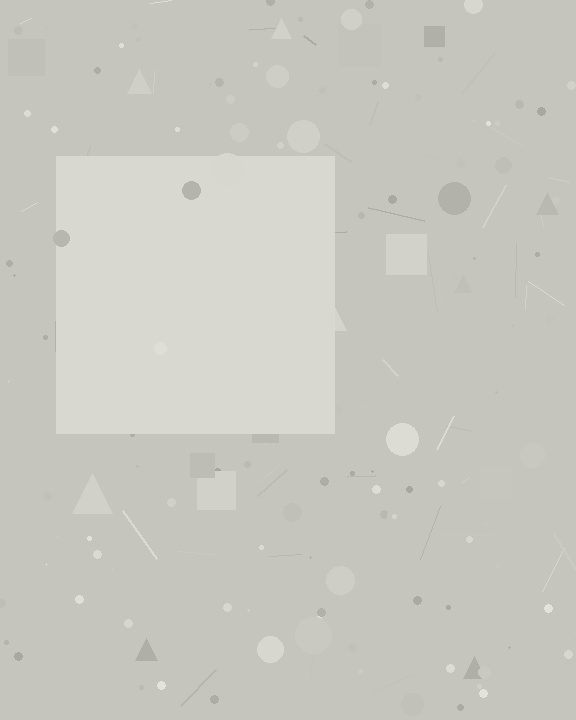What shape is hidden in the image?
A square is hidden in the image.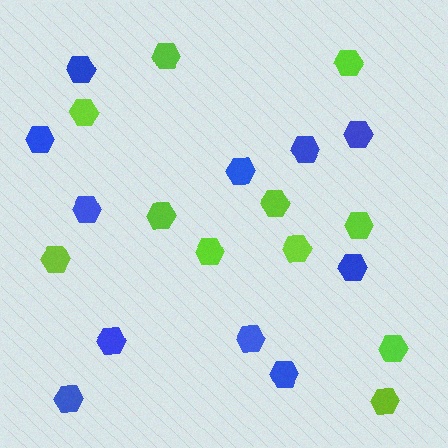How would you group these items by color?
There are 2 groups: one group of blue hexagons (11) and one group of lime hexagons (11).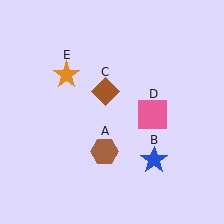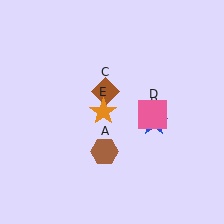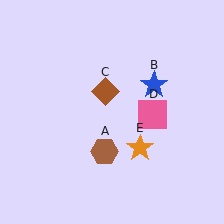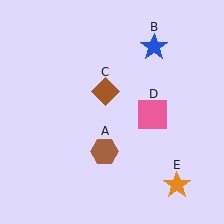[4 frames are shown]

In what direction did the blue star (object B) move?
The blue star (object B) moved up.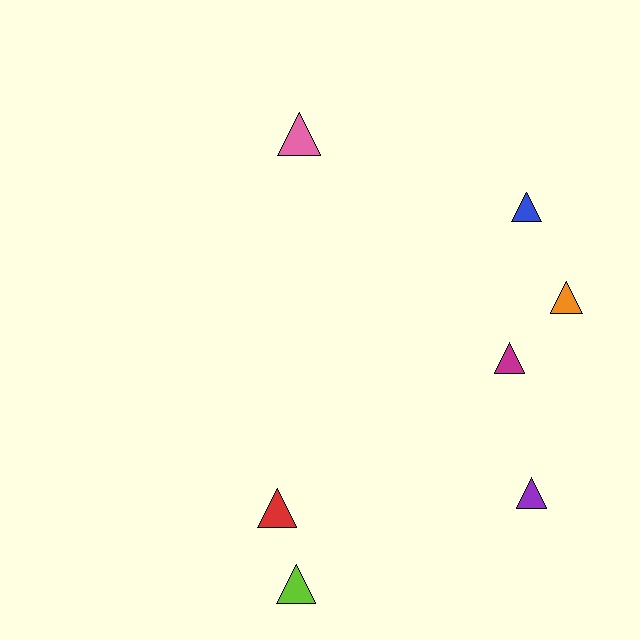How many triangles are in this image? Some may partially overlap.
There are 7 triangles.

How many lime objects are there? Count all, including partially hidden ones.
There is 1 lime object.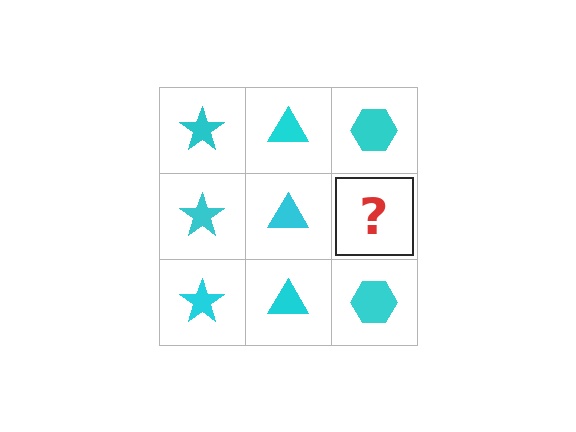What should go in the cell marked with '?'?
The missing cell should contain a cyan hexagon.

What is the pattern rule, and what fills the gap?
The rule is that each column has a consistent shape. The gap should be filled with a cyan hexagon.